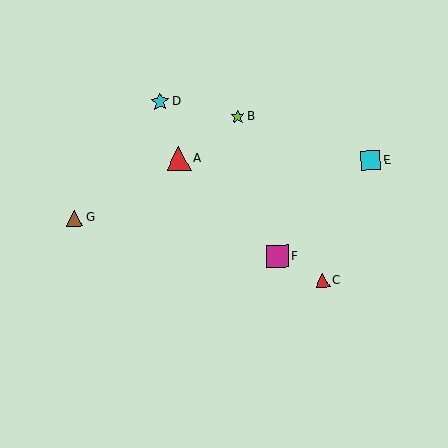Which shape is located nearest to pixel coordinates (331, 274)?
The red triangle (labeled C) at (323, 280) is nearest to that location.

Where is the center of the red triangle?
The center of the red triangle is at (179, 158).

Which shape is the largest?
The red triangle (labeled A) is the largest.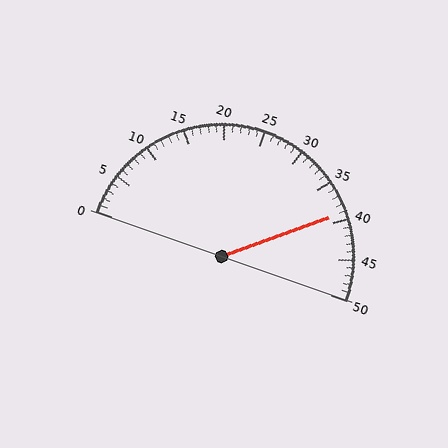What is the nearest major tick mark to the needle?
The nearest major tick mark is 40.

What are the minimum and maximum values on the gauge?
The gauge ranges from 0 to 50.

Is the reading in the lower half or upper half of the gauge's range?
The reading is in the upper half of the range (0 to 50).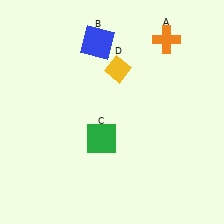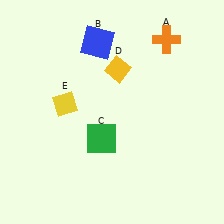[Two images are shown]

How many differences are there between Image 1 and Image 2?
There is 1 difference between the two images.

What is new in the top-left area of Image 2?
A yellow diamond (E) was added in the top-left area of Image 2.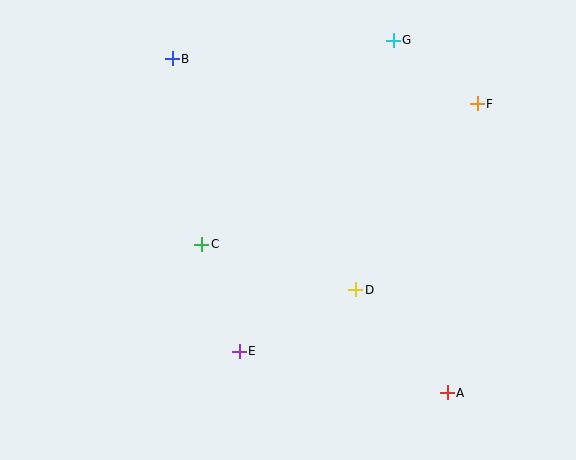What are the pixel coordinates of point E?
Point E is at (239, 351).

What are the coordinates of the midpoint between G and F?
The midpoint between G and F is at (435, 72).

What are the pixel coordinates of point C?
Point C is at (202, 244).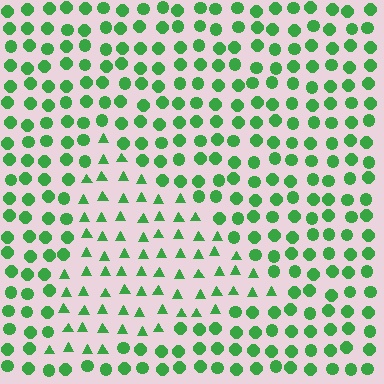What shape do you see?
I see a triangle.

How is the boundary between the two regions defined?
The boundary is defined by a change in element shape: triangles inside vs. circles outside. All elements share the same color and spacing.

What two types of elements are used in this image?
The image uses triangles inside the triangle region and circles outside it.